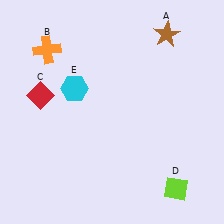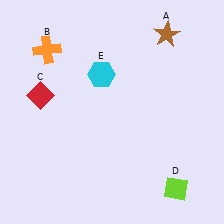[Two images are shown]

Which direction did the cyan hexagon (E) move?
The cyan hexagon (E) moved right.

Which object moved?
The cyan hexagon (E) moved right.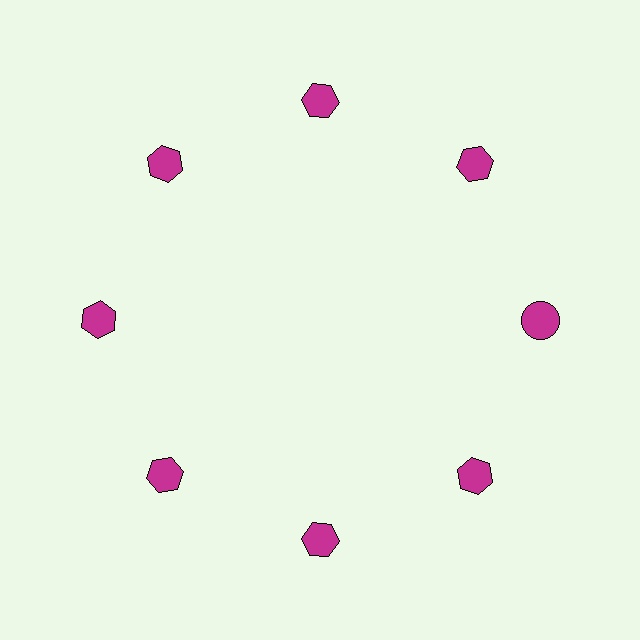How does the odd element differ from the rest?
It has a different shape: circle instead of hexagon.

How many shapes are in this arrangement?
There are 8 shapes arranged in a ring pattern.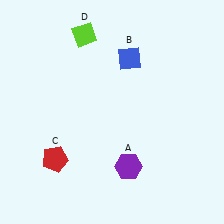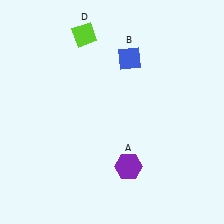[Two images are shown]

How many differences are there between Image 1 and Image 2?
There is 1 difference between the two images.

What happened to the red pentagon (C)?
The red pentagon (C) was removed in Image 2. It was in the bottom-left area of Image 1.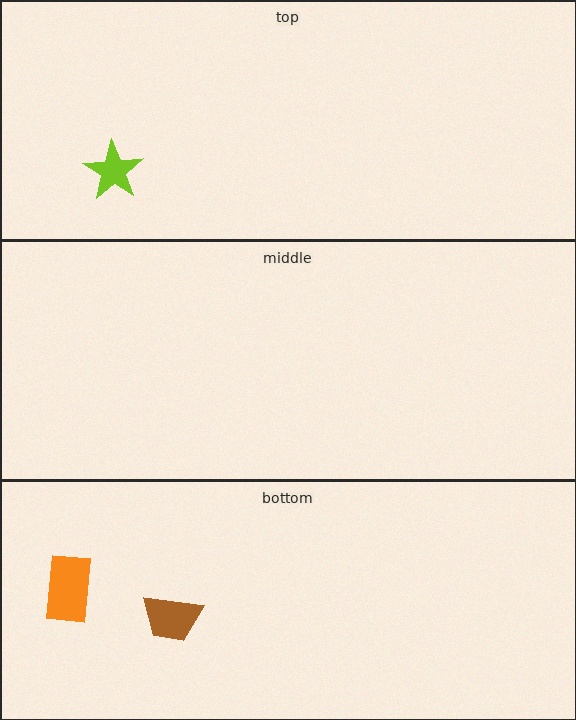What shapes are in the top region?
The lime star.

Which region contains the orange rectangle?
The bottom region.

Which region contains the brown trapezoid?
The bottom region.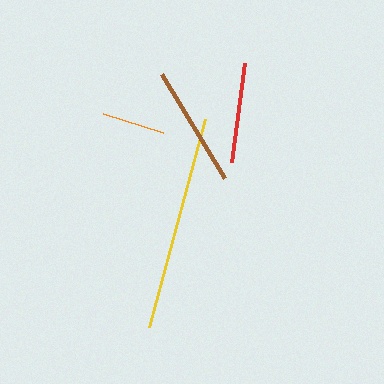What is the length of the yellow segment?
The yellow segment is approximately 215 pixels long.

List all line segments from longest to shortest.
From longest to shortest: yellow, brown, red, orange.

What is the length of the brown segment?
The brown segment is approximately 122 pixels long.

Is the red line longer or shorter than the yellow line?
The yellow line is longer than the red line.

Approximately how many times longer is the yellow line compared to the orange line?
The yellow line is approximately 3.4 times the length of the orange line.